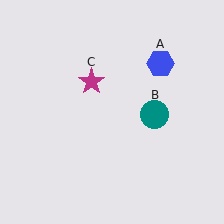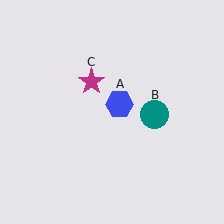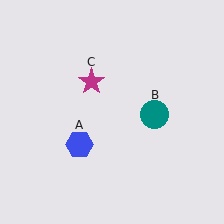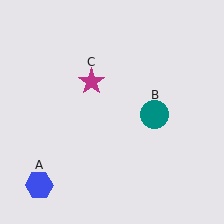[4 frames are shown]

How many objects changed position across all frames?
1 object changed position: blue hexagon (object A).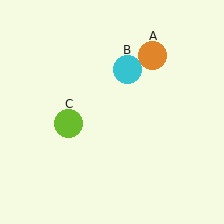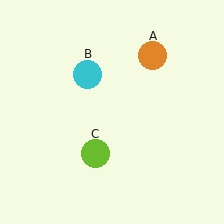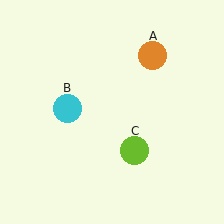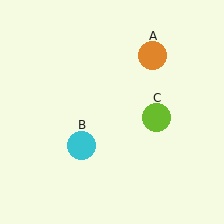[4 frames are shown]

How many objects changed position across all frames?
2 objects changed position: cyan circle (object B), lime circle (object C).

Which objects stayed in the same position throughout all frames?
Orange circle (object A) remained stationary.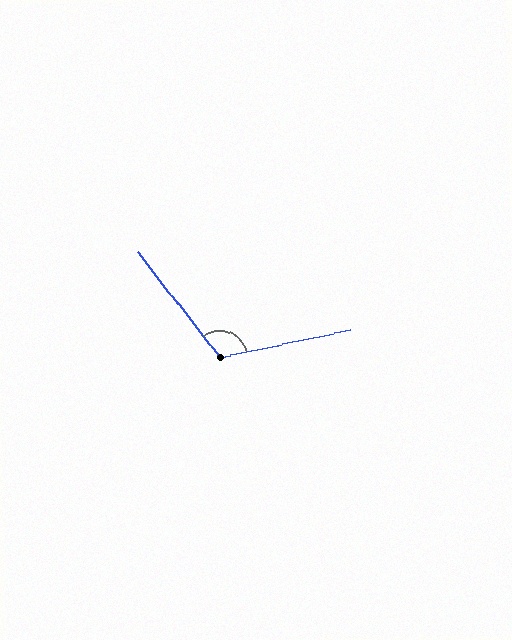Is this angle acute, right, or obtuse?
It is obtuse.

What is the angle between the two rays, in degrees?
Approximately 117 degrees.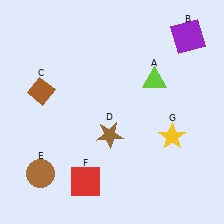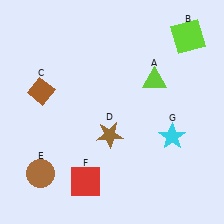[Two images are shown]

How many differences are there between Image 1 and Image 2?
There are 2 differences between the two images.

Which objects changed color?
B changed from purple to lime. G changed from yellow to cyan.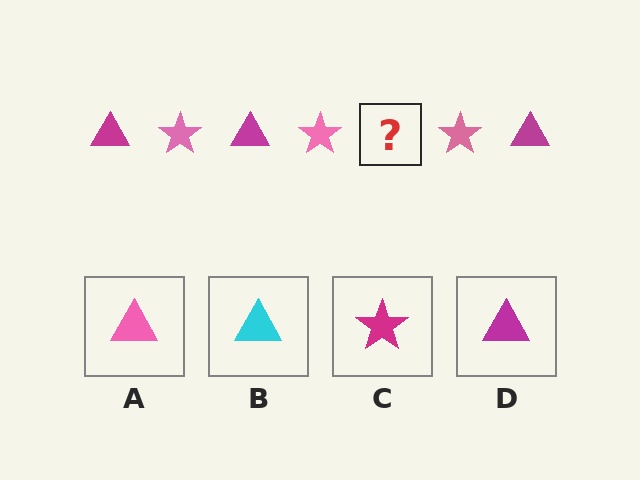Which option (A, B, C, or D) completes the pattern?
D.